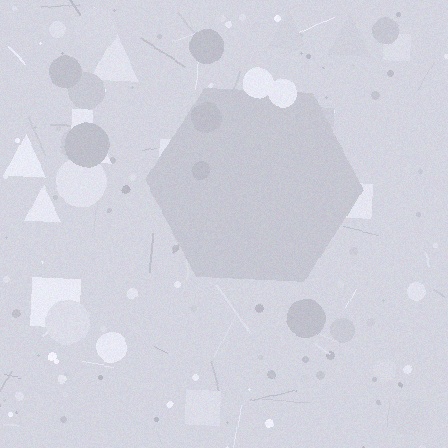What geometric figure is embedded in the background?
A hexagon is embedded in the background.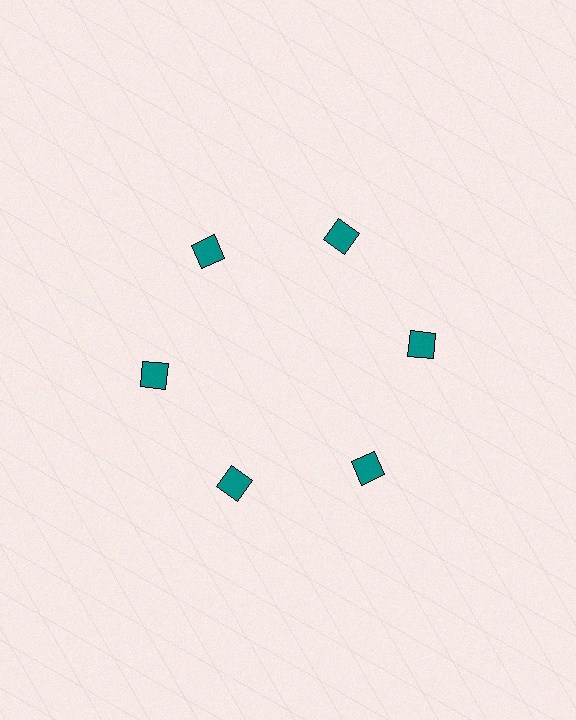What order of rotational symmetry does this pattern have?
This pattern has 6-fold rotational symmetry.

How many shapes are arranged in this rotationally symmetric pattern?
There are 6 shapes, arranged in 6 groups of 1.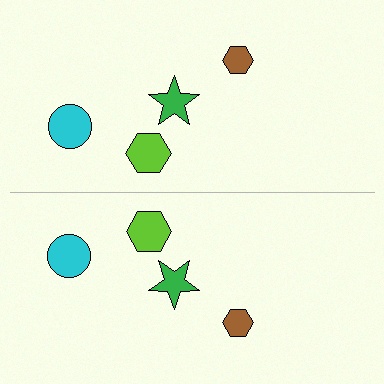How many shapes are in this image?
There are 8 shapes in this image.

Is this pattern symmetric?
Yes, this pattern has bilateral (reflection) symmetry.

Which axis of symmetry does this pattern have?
The pattern has a horizontal axis of symmetry running through the center of the image.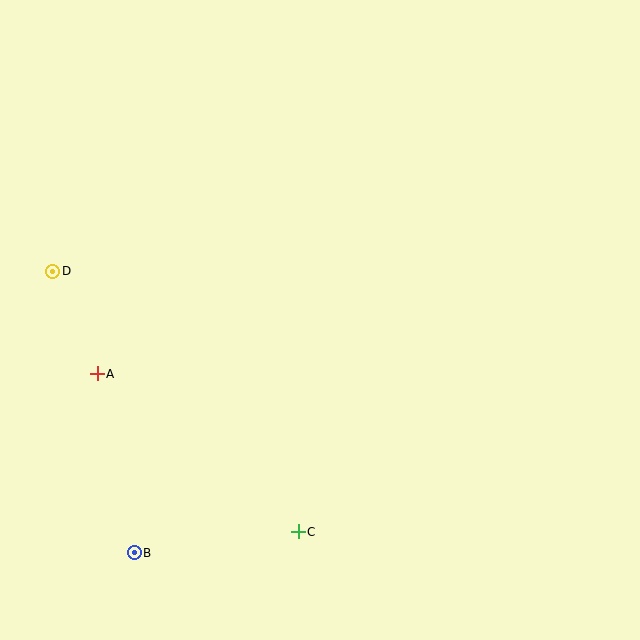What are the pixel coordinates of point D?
Point D is at (53, 271).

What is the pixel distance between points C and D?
The distance between C and D is 358 pixels.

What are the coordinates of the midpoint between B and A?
The midpoint between B and A is at (116, 463).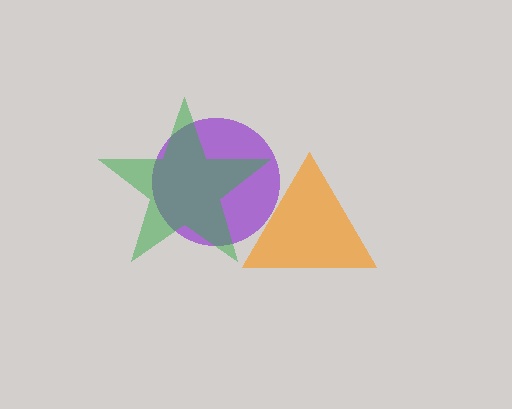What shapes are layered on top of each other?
The layered shapes are: an orange triangle, a purple circle, a green star.